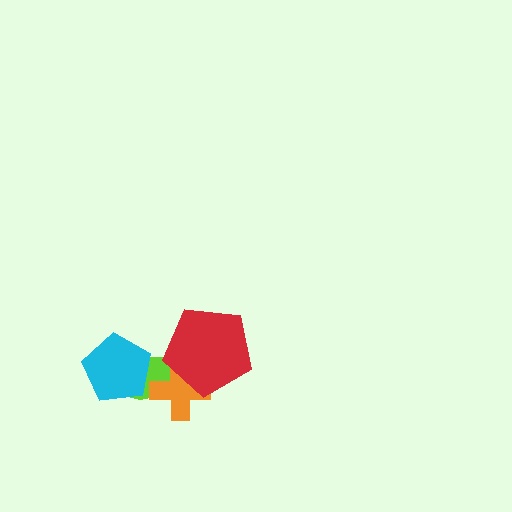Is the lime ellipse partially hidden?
Yes, it is partially covered by another shape.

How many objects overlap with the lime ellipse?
3 objects overlap with the lime ellipse.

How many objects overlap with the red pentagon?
2 objects overlap with the red pentagon.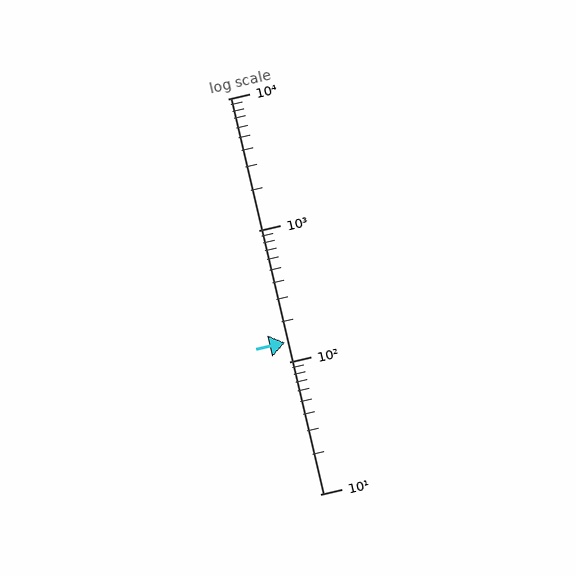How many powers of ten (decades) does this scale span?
The scale spans 3 decades, from 10 to 10000.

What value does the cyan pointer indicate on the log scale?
The pointer indicates approximately 140.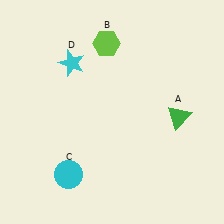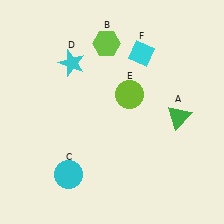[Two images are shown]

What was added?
A lime circle (E), a cyan diamond (F) were added in Image 2.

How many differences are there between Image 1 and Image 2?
There are 2 differences between the two images.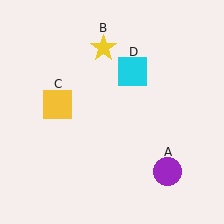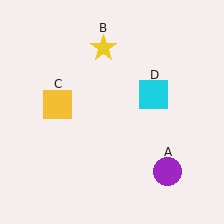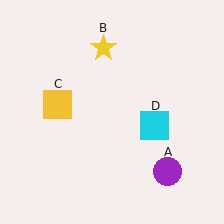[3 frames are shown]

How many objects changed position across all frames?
1 object changed position: cyan square (object D).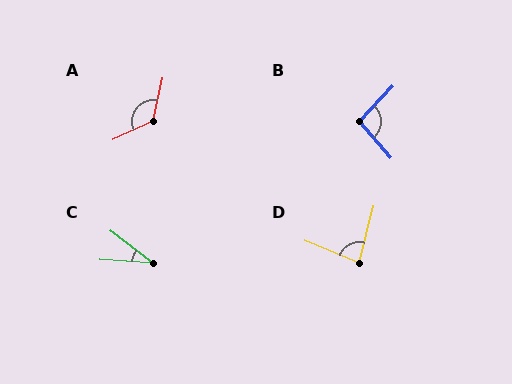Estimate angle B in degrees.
Approximately 95 degrees.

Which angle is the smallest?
C, at approximately 35 degrees.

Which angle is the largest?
A, at approximately 127 degrees.